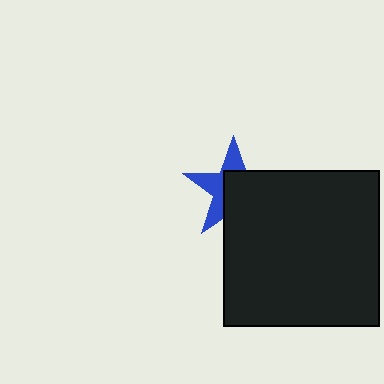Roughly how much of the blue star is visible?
A small part of it is visible (roughly 43%).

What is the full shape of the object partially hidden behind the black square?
The partially hidden object is a blue star.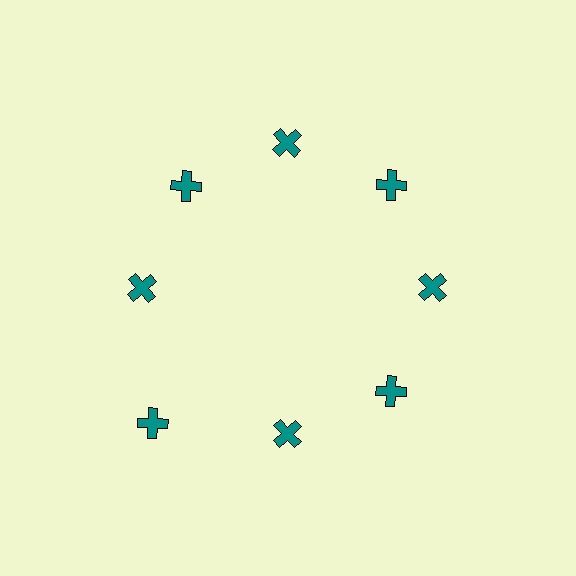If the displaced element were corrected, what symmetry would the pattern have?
It would have 8-fold rotational symmetry — the pattern would map onto itself every 45 degrees.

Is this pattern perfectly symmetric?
No. The 8 teal crosses are arranged in a ring, but one element near the 8 o'clock position is pushed outward from the center, breaking the 8-fold rotational symmetry.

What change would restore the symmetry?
The symmetry would be restored by moving it inward, back onto the ring so that all 8 crosses sit at equal angles and equal distance from the center.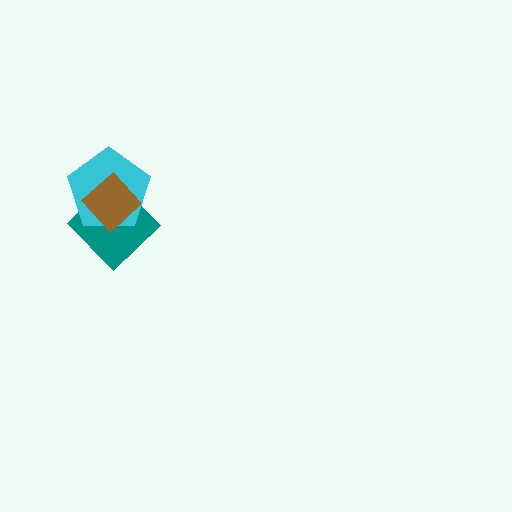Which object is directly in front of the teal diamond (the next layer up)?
The cyan pentagon is directly in front of the teal diamond.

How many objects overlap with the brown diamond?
2 objects overlap with the brown diamond.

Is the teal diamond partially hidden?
Yes, it is partially covered by another shape.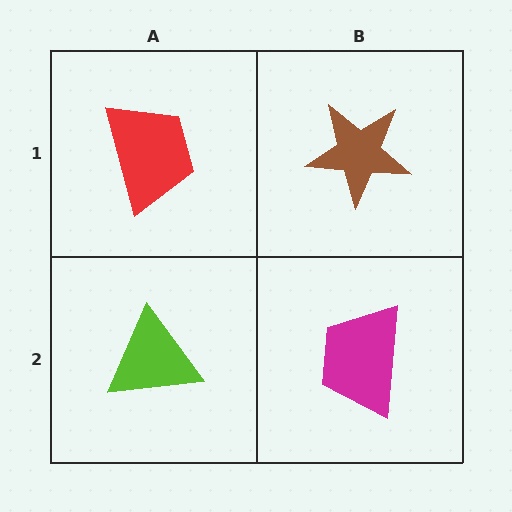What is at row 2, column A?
A lime triangle.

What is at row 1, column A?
A red trapezoid.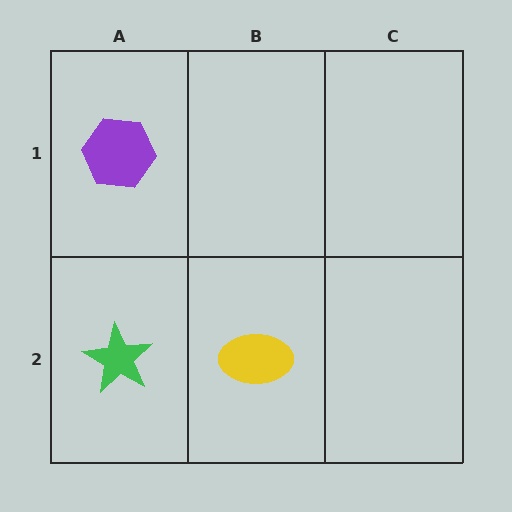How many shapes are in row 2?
2 shapes.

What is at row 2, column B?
A yellow ellipse.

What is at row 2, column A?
A green star.